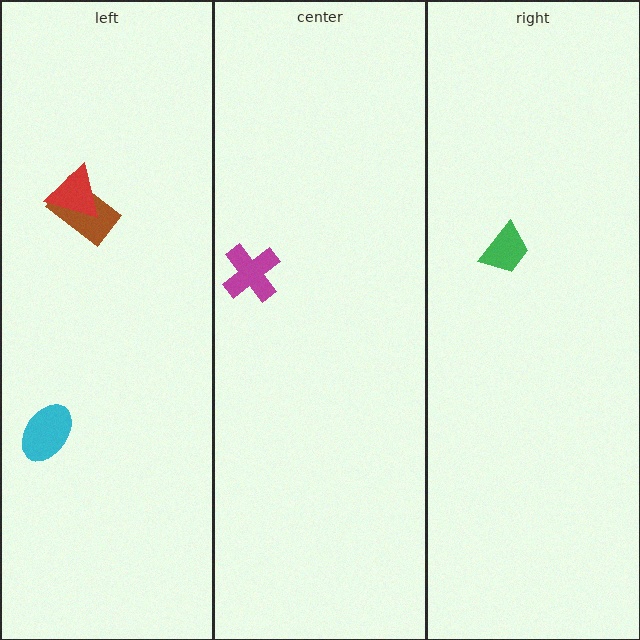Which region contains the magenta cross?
The center region.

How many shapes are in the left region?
3.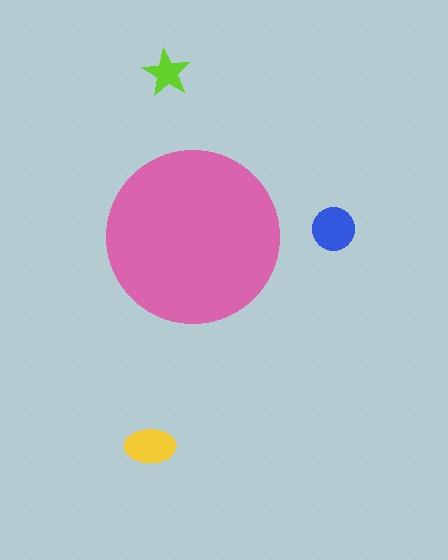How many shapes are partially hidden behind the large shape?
0 shapes are partially hidden.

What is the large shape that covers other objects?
A pink circle.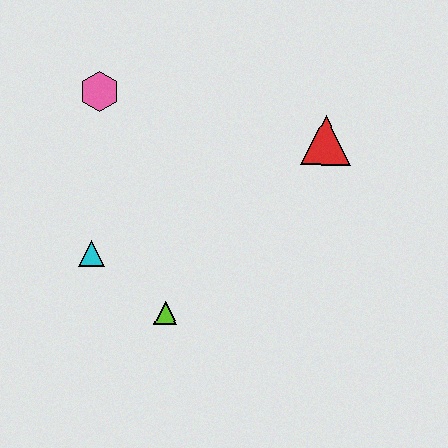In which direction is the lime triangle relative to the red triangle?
The lime triangle is below the red triangle.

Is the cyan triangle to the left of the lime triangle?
Yes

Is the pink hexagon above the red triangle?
Yes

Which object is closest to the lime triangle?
The cyan triangle is closest to the lime triangle.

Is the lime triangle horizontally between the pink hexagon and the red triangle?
Yes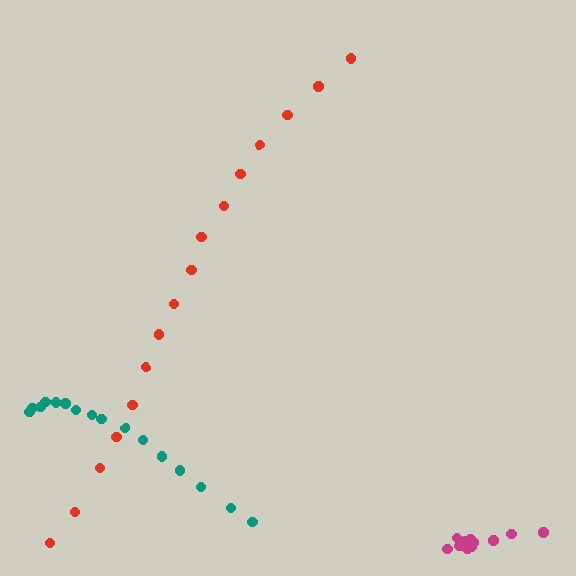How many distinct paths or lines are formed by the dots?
There are 3 distinct paths.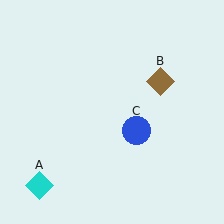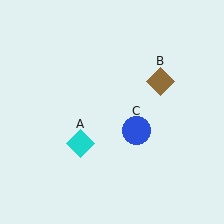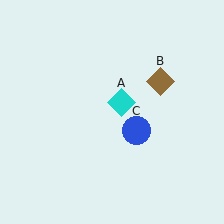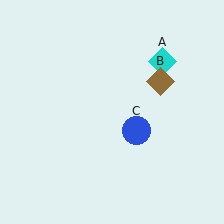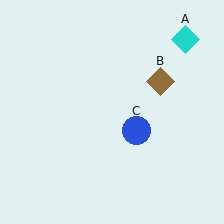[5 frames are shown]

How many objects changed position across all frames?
1 object changed position: cyan diamond (object A).